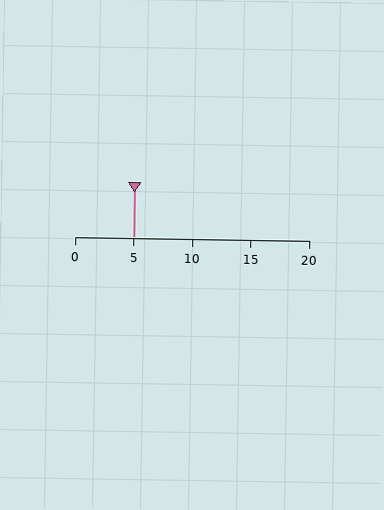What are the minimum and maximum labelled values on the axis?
The axis runs from 0 to 20.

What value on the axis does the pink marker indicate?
The marker indicates approximately 5.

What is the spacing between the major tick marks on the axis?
The major ticks are spaced 5 apart.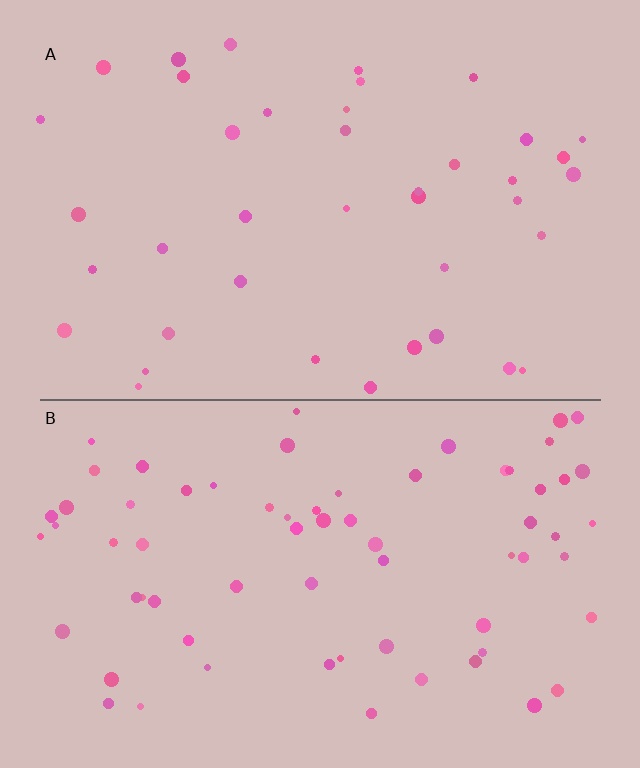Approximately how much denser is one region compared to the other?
Approximately 1.7× — region B over region A.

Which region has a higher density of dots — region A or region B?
B (the bottom).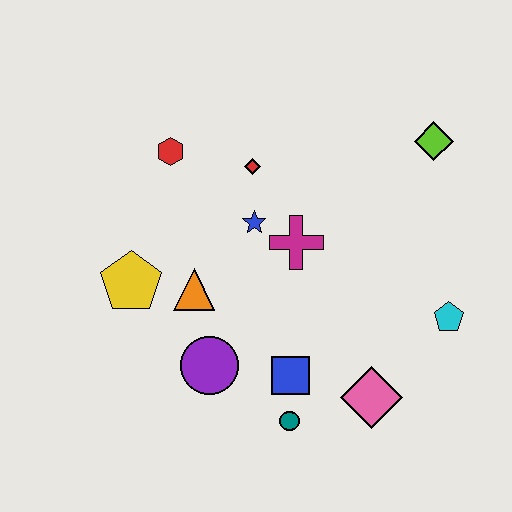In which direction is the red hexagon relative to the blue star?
The red hexagon is to the left of the blue star.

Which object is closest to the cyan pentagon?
The pink diamond is closest to the cyan pentagon.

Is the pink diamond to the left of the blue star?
No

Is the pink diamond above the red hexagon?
No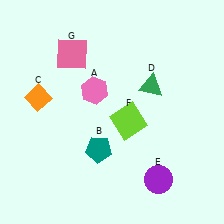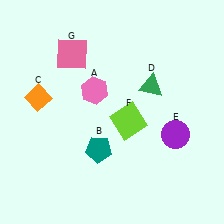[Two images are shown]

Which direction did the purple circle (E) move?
The purple circle (E) moved up.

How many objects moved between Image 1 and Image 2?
1 object moved between the two images.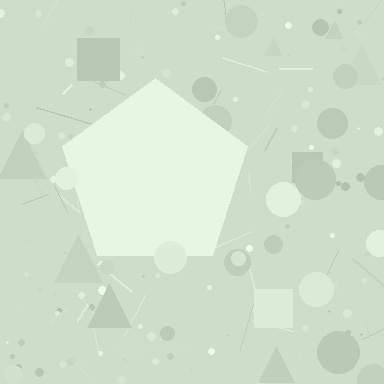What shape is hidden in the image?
A pentagon is hidden in the image.